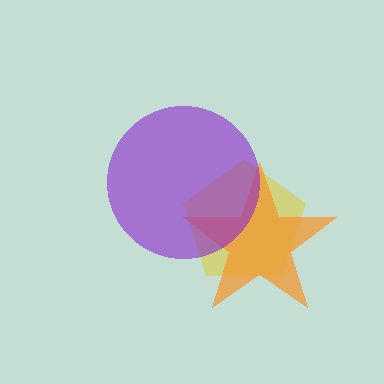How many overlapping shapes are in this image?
There are 3 overlapping shapes in the image.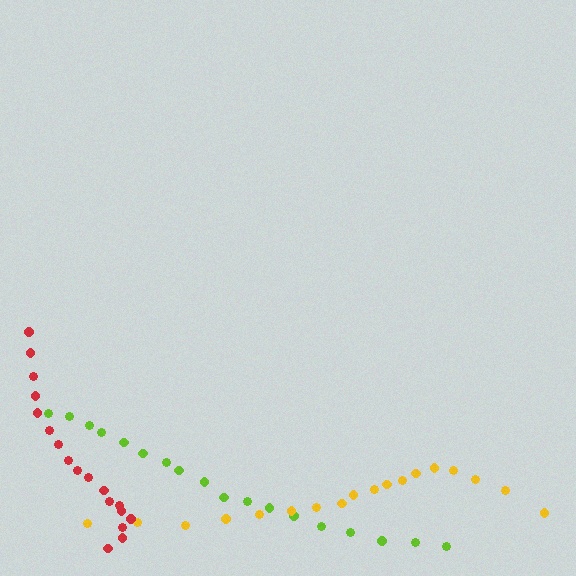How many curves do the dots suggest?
There are 3 distinct paths.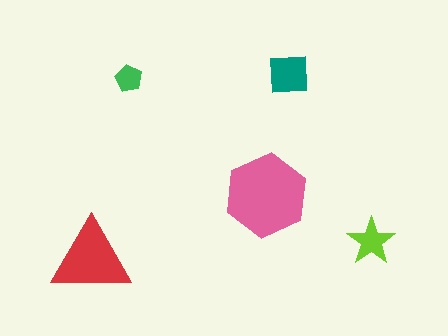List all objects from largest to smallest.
The pink hexagon, the red triangle, the teal square, the lime star, the green pentagon.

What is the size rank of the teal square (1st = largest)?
3rd.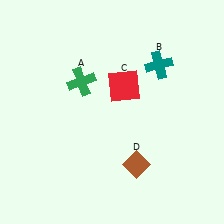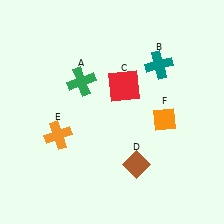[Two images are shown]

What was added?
An orange cross (E), an orange diamond (F) were added in Image 2.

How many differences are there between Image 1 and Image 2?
There are 2 differences between the two images.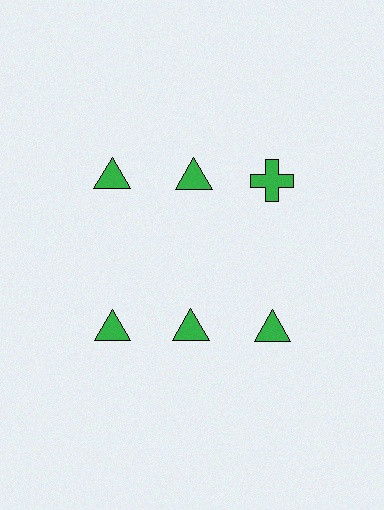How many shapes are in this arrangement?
There are 6 shapes arranged in a grid pattern.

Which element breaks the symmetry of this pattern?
The green cross in the top row, center column breaks the symmetry. All other shapes are green triangles.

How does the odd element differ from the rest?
It has a different shape: cross instead of triangle.